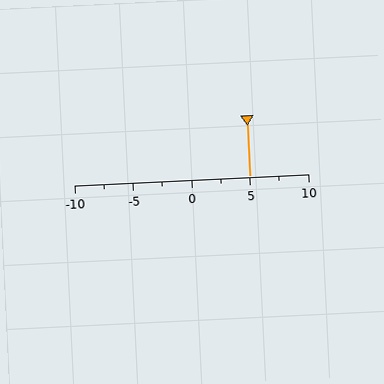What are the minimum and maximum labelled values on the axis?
The axis runs from -10 to 10.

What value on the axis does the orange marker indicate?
The marker indicates approximately 5.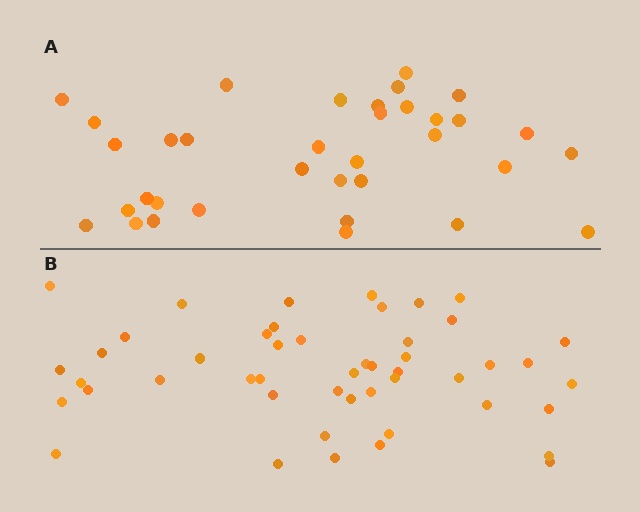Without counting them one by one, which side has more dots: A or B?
Region B (the bottom region) has more dots.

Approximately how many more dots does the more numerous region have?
Region B has approximately 15 more dots than region A.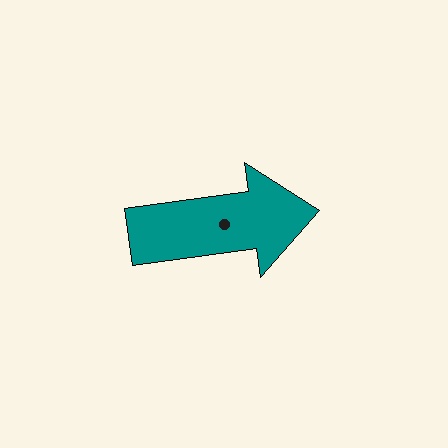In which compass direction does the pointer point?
East.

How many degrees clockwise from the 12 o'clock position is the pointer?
Approximately 82 degrees.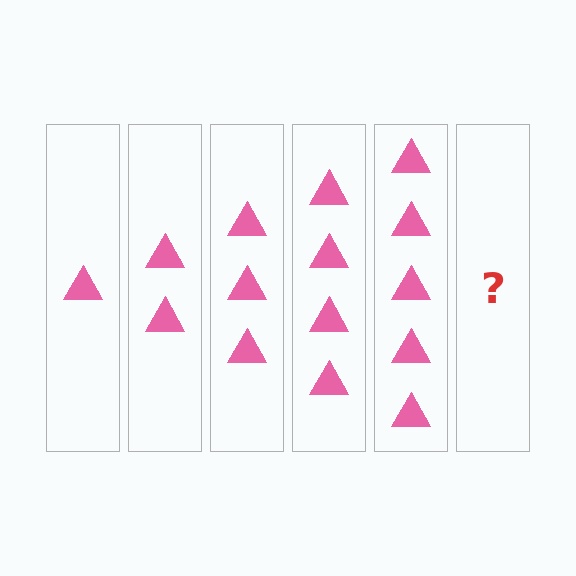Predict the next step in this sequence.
The next step is 6 triangles.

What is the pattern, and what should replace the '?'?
The pattern is that each step adds one more triangle. The '?' should be 6 triangles.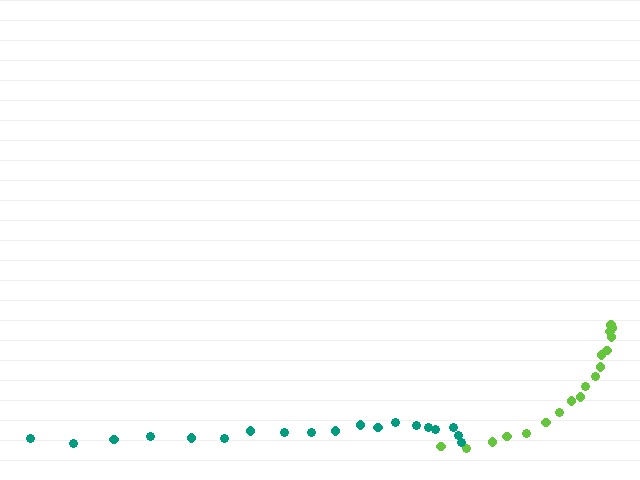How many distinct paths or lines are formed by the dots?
There are 2 distinct paths.